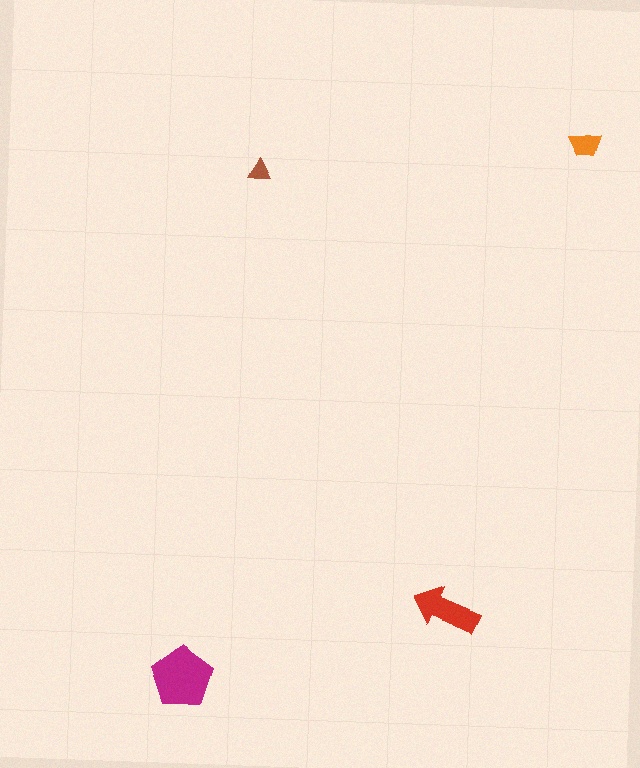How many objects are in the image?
There are 4 objects in the image.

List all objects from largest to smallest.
The magenta pentagon, the red arrow, the orange trapezoid, the brown triangle.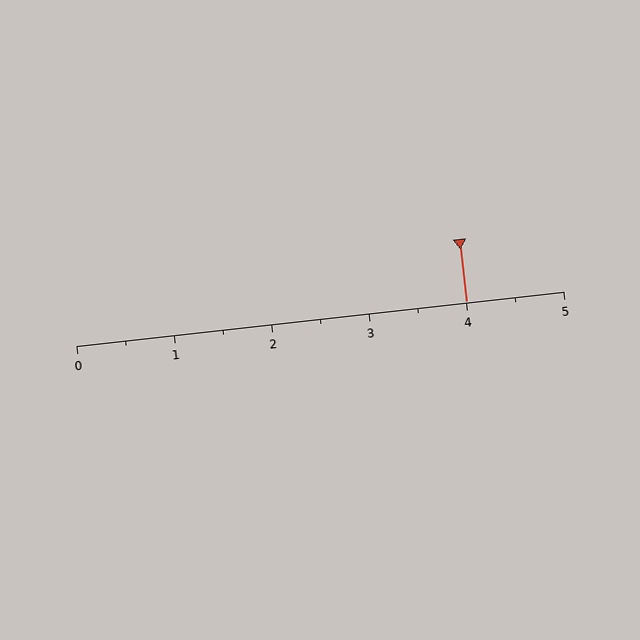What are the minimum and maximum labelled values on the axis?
The axis runs from 0 to 5.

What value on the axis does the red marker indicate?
The marker indicates approximately 4.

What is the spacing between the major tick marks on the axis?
The major ticks are spaced 1 apart.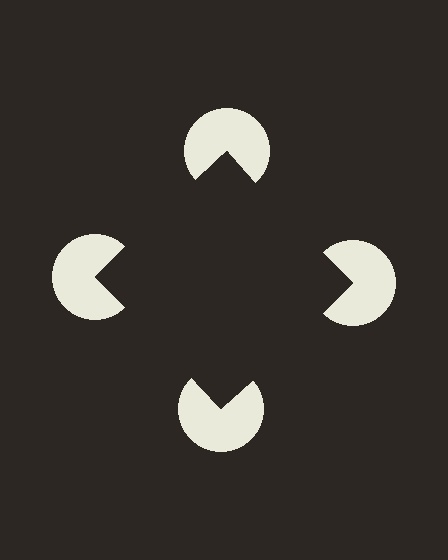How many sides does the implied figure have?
4 sides.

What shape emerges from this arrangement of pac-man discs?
An illusory square — its edges are inferred from the aligned wedge cuts in the pac-man discs, not physically drawn.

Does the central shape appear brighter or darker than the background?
It typically appears slightly darker than the background, even though no actual brightness change is drawn.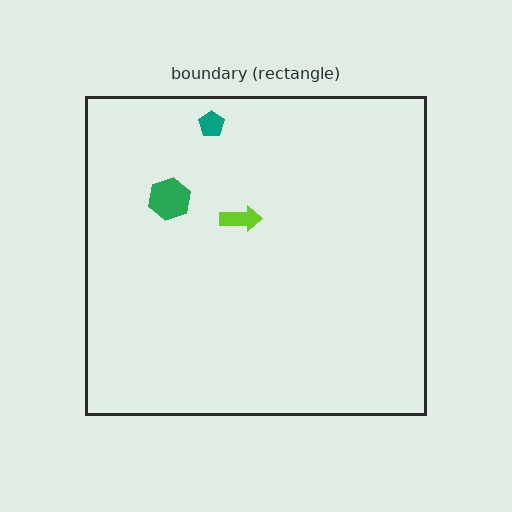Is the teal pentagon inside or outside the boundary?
Inside.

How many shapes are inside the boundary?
3 inside, 0 outside.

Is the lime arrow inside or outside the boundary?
Inside.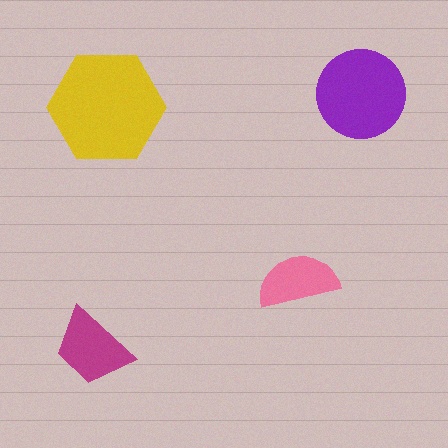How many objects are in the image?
There are 4 objects in the image.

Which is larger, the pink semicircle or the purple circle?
The purple circle.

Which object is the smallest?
The pink semicircle.